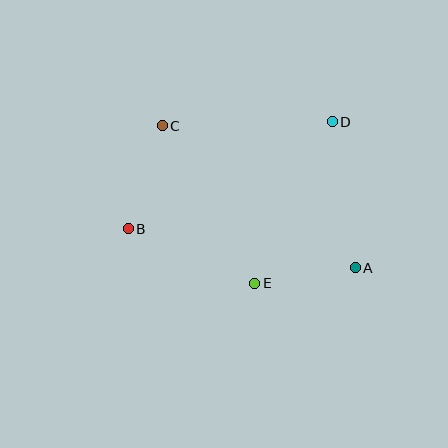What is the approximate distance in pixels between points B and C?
The distance between B and C is approximately 109 pixels.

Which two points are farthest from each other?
Points A and C are farthest from each other.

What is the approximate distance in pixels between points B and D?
The distance between B and D is approximately 230 pixels.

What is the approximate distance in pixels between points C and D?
The distance between C and D is approximately 170 pixels.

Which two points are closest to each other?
Points A and E are closest to each other.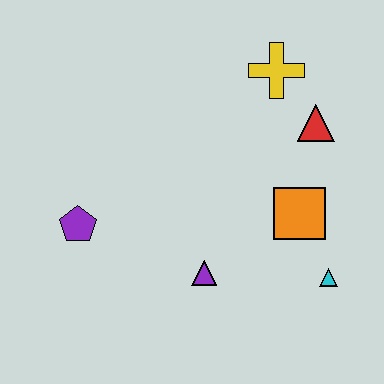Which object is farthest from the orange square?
The purple pentagon is farthest from the orange square.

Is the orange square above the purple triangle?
Yes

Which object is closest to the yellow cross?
The red triangle is closest to the yellow cross.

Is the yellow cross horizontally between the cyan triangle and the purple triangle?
Yes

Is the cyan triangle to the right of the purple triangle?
Yes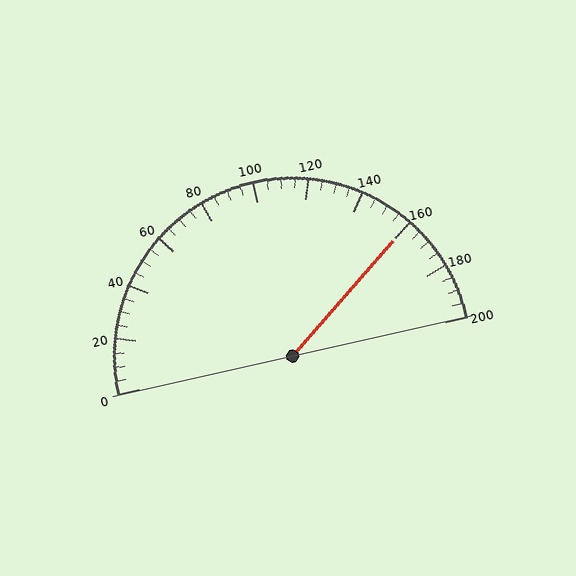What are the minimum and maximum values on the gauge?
The gauge ranges from 0 to 200.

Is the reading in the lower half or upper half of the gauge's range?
The reading is in the upper half of the range (0 to 200).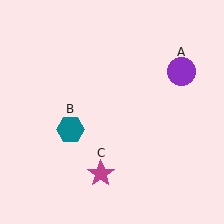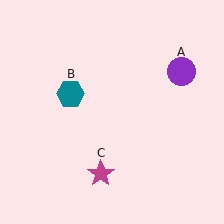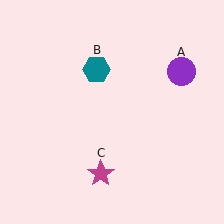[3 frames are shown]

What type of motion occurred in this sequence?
The teal hexagon (object B) rotated clockwise around the center of the scene.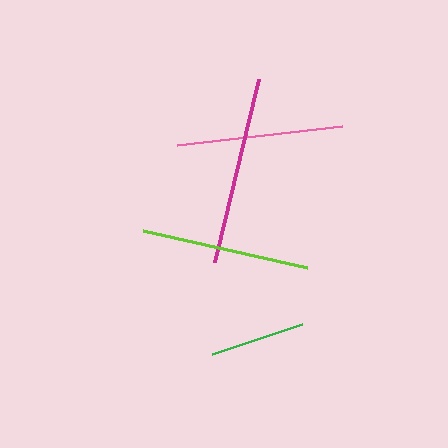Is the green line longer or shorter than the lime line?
The lime line is longer than the green line.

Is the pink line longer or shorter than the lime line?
The lime line is longer than the pink line.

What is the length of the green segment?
The green segment is approximately 94 pixels long.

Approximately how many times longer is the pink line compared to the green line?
The pink line is approximately 1.8 times the length of the green line.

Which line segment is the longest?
The magenta line is the longest at approximately 189 pixels.